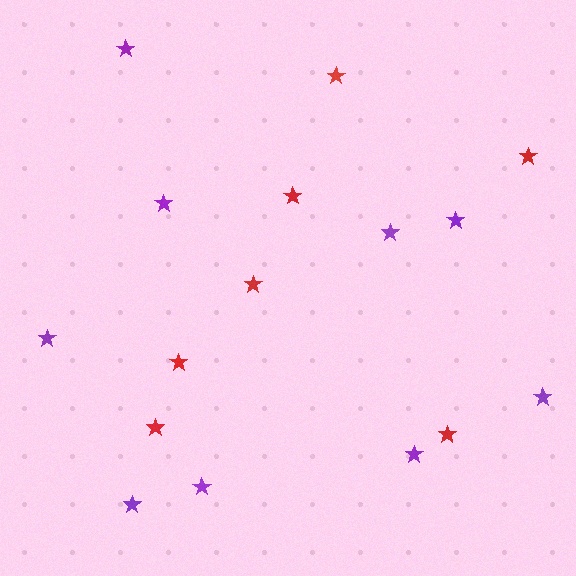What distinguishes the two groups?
There are 2 groups: one group of red stars (7) and one group of purple stars (9).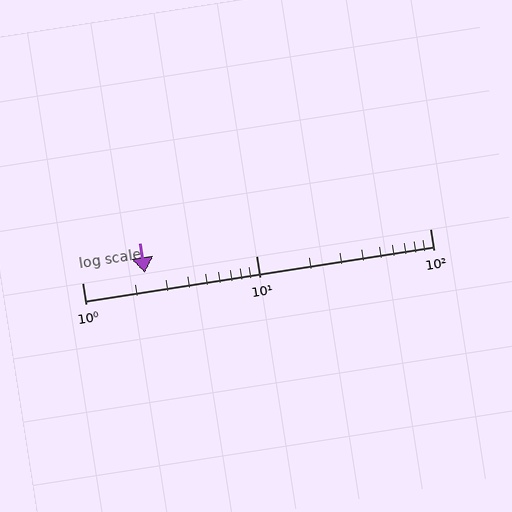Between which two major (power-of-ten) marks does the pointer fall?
The pointer is between 1 and 10.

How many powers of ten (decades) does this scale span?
The scale spans 2 decades, from 1 to 100.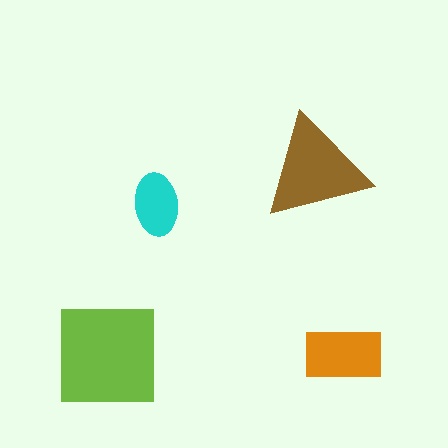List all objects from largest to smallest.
The lime square, the brown triangle, the orange rectangle, the cyan ellipse.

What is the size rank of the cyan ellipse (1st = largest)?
4th.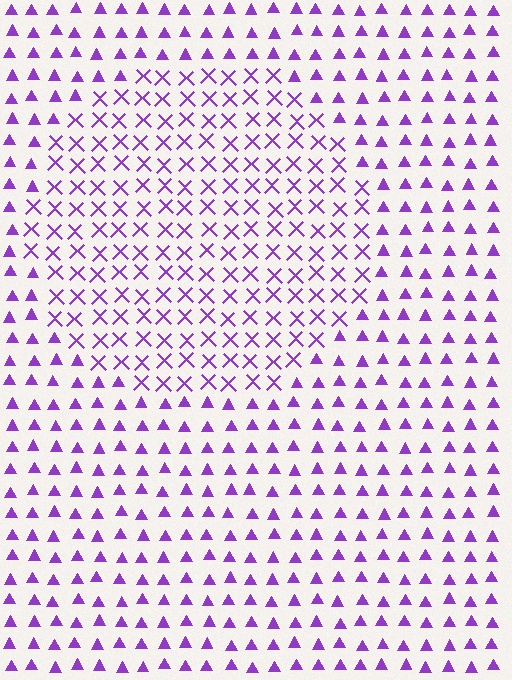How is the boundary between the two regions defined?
The boundary is defined by a change in element shape: X marks inside vs. triangles outside. All elements share the same color and spacing.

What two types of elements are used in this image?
The image uses X marks inside the circle region and triangles outside it.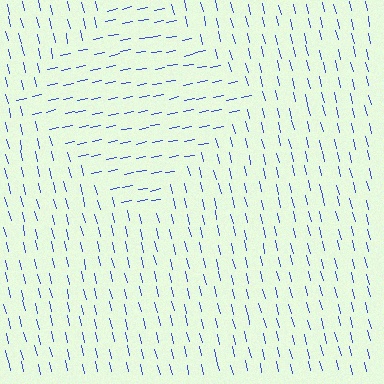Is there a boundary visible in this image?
Yes, there is a texture boundary formed by a change in line orientation.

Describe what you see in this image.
The image is filled with small blue line segments. A diamond region in the image has lines oriented differently from the surrounding lines, creating a visible texture boundary.